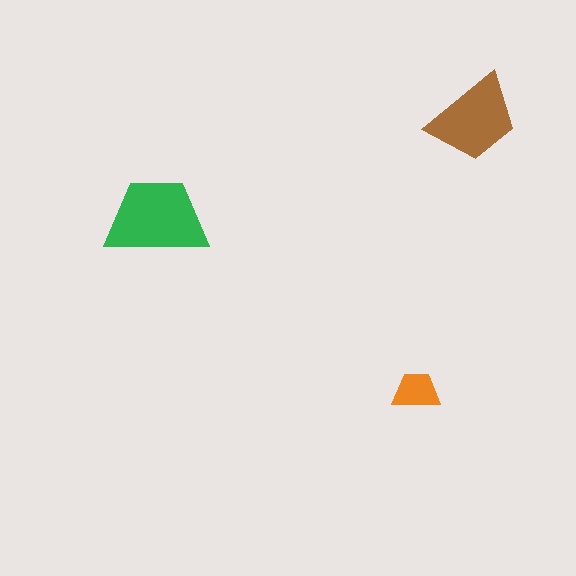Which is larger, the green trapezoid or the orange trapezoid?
The green one.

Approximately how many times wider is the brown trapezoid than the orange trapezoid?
About 2 times wider.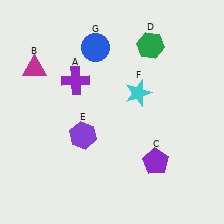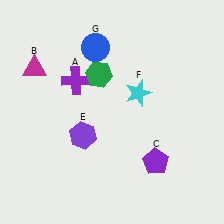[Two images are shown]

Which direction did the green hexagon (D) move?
The green hexagon (D) moved left.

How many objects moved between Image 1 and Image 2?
1 object moved between the two images.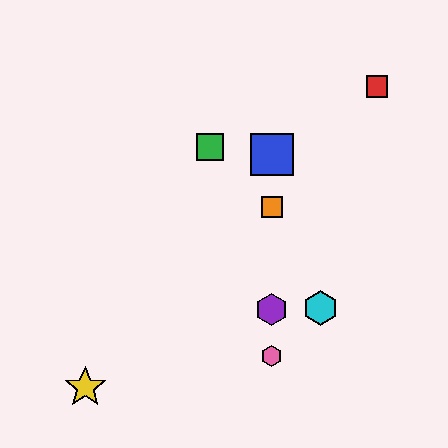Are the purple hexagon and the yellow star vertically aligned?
No, the purple hexagon is at x≈272 and the yellow star is at x≈85.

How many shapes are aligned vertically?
4 shapes (the blue square, the purple hexagon, the orange square, the pink hexagon) are aligned vertically.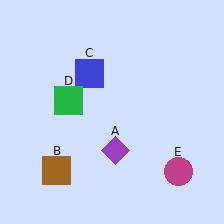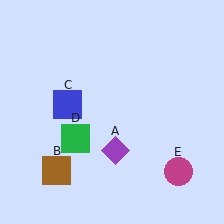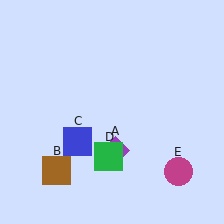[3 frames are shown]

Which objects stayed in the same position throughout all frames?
Purple diamond (object A) and brown square (object B) and magenta circle (object E) remained stationary.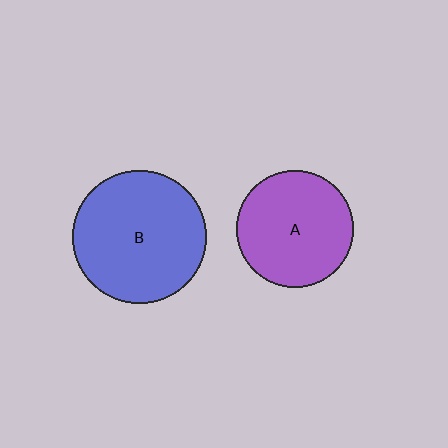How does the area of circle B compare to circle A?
Approximately 1.3 times.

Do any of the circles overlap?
No, none of the circles overlap.